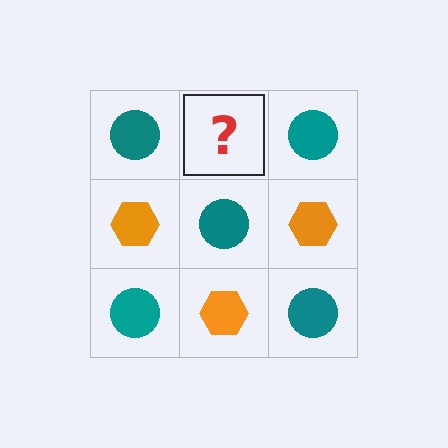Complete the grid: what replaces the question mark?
The question mark should be replaced with an orange hexagon.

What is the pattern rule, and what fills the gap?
The rule is that it alternates teal circle and orange hexagon in a checkerboard pattern. The gap should be filled with an orange hexagon.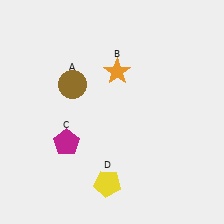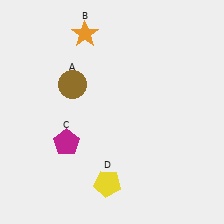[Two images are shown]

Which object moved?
The orange star (B) moved up.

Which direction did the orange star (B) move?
The orange star (B) moved up.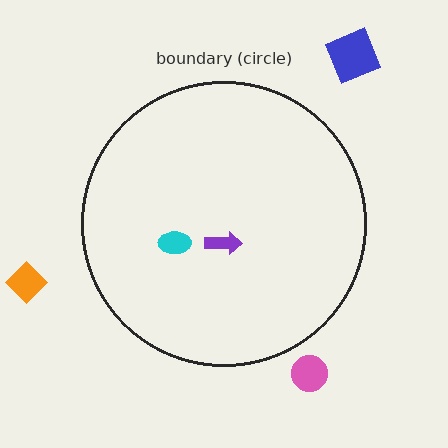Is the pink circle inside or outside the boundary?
Outside.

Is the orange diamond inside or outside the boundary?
Outside.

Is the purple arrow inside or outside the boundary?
Inside.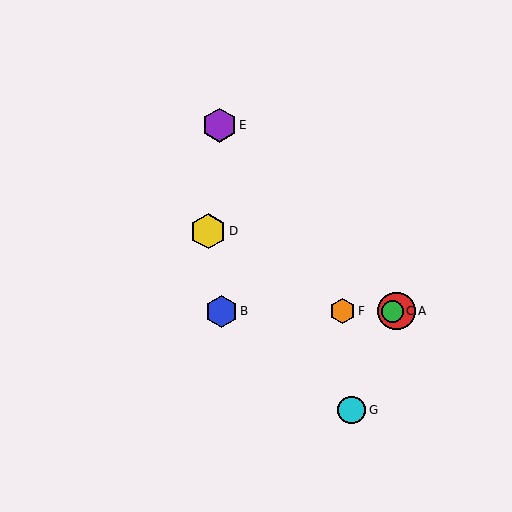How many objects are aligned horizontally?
4 objects (A, B, C, F) are aligned horizontally.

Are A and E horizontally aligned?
No, A is at y≈311 and E is at y≈125.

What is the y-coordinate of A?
Object A is at y≈311.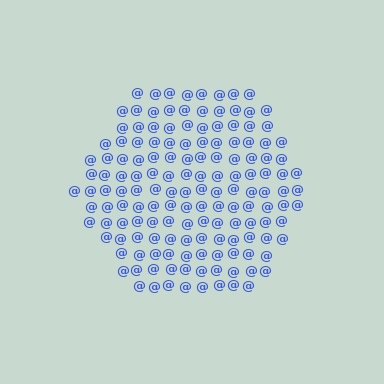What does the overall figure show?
The overall figure shows a hexagon.